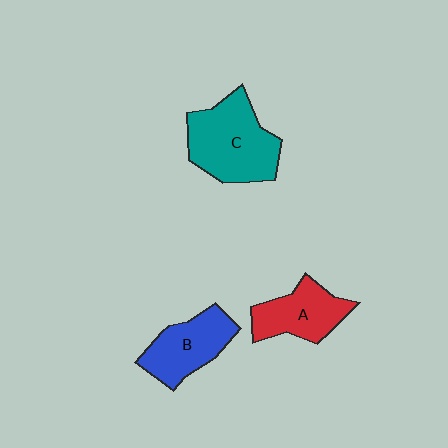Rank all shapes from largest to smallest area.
From largest to smallest: C (teal), B (blue), A (red).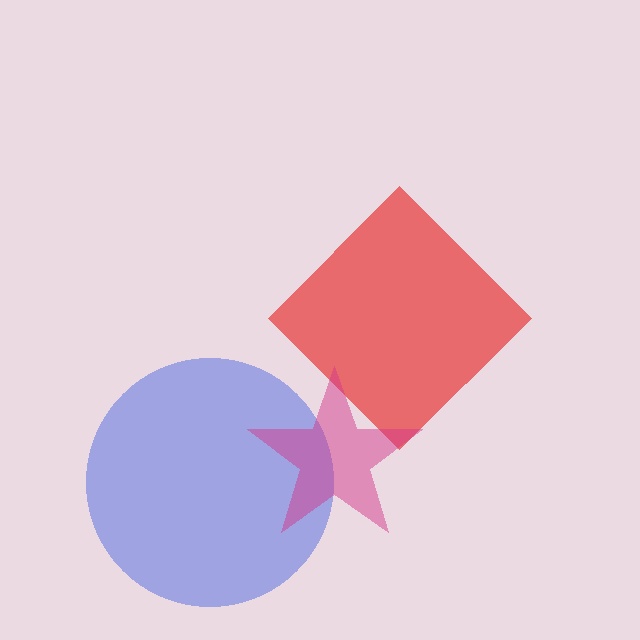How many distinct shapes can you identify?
There are 3 distinct shapes: a blue circle, a red diamond, a magenta star.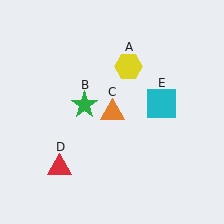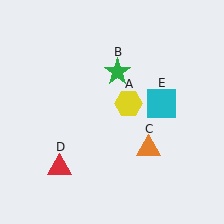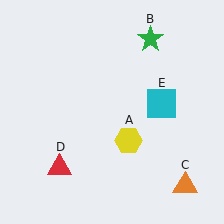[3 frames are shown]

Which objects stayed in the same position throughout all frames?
Red triangle (object D) and cyan square (object E) remained stationary.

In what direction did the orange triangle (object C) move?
The orange triangle (object C) moved down and to the right.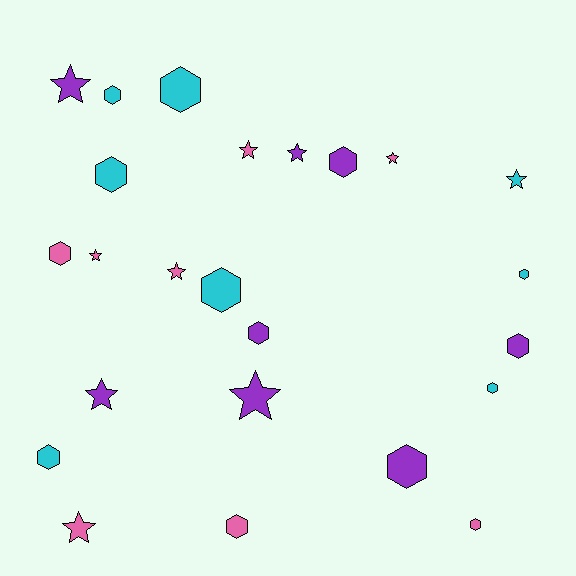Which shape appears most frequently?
Hexagon, with 14 objects.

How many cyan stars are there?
There is 1 cyan star.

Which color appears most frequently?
Pink, with 8 objects.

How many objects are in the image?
There are 24 objects.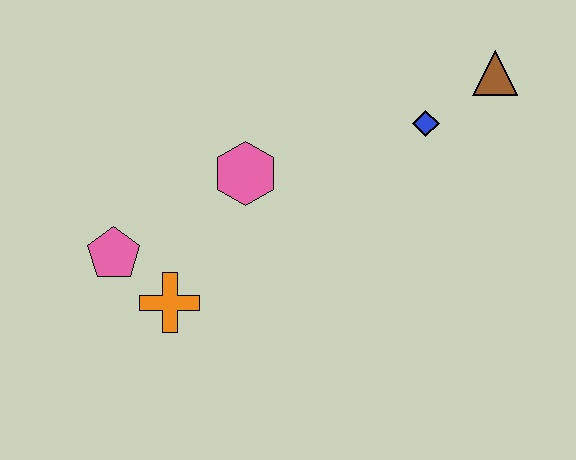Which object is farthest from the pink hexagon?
The brown triangle is farthest from the pink hexagon.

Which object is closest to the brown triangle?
The blue diamond is closest to the brown triangle.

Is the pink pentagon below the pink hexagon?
Yes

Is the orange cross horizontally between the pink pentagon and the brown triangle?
Yes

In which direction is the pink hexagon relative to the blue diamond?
The pink hexagon is to the left of the blue diamond.